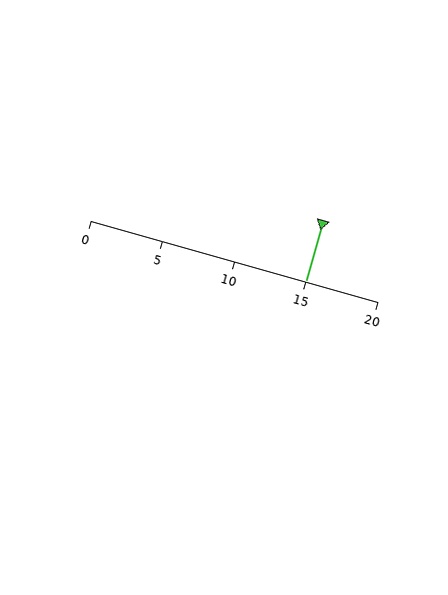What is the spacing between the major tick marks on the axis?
The major ticks are spaced 5 apart.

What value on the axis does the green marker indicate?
The marker indicates approximately 15.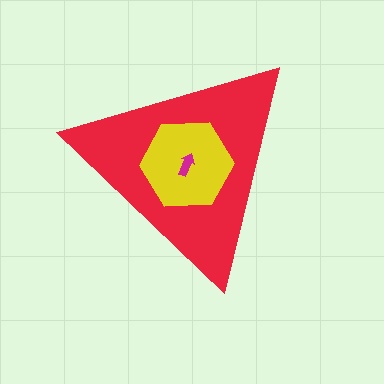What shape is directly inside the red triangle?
The yellow hexagon.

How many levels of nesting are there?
3.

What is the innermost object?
The magenta arrow.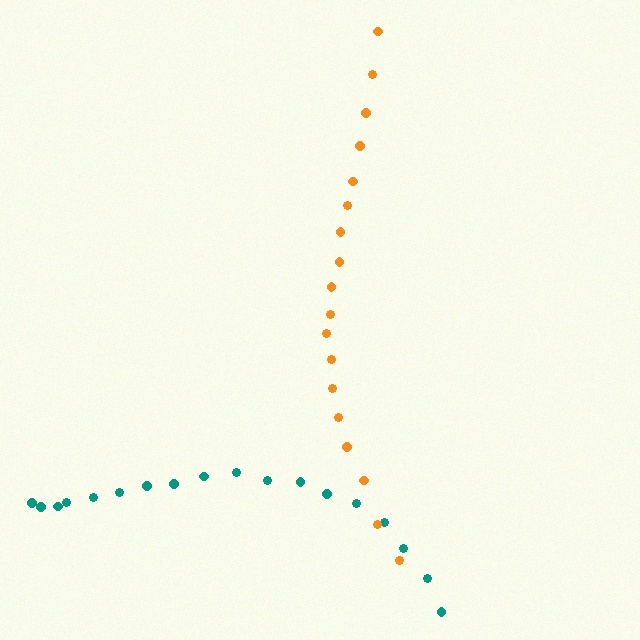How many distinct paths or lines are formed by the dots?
There are 2 distinct paths.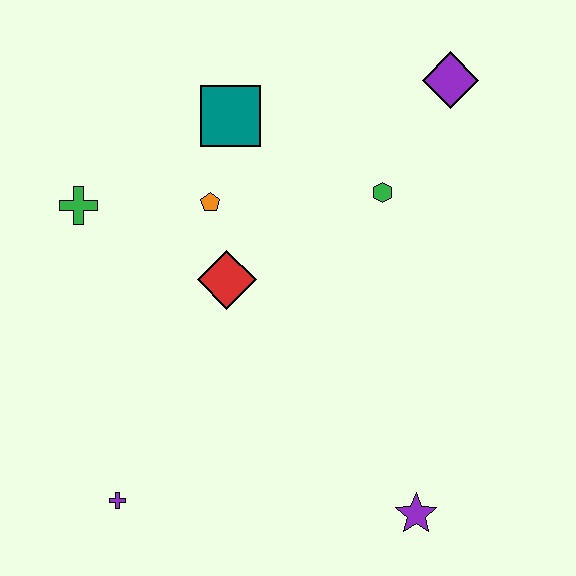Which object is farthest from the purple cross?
The purple diamond is farthest from the purple cross.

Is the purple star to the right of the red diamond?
Yes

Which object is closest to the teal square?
The orange pentagon is closest to the teal square.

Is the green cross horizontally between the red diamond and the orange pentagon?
No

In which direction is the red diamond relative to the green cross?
The red diamond is to the right of the green cross.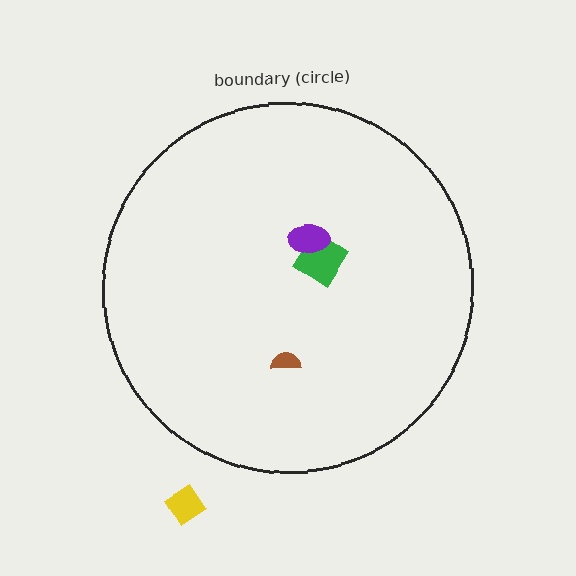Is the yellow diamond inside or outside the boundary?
Outside.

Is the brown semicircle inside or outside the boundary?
Inside.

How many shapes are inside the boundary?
3 inside, 1 outside.